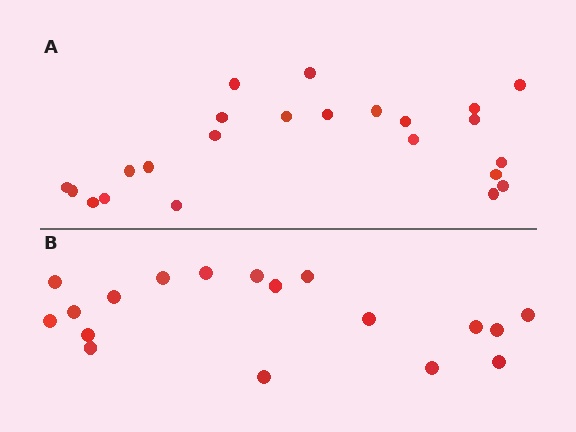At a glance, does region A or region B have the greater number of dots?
Region A (the top region) has more dots.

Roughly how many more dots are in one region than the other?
Region A has about 5 more dots than region B.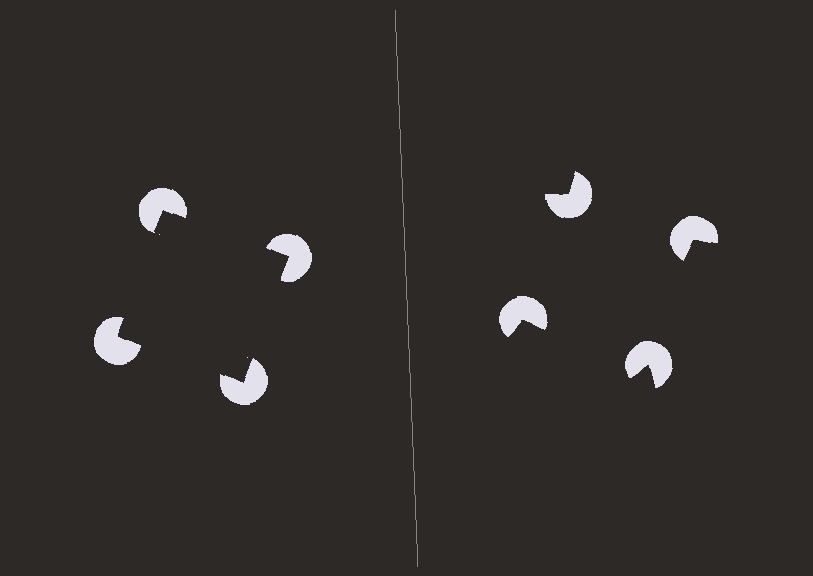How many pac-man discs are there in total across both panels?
8 — 4 on each side.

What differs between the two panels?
The pac-man discs are positioned identically on both sides; only the wedge orientations differ. On the left they align to a square; on the right they are misaligned.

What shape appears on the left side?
An illusory square.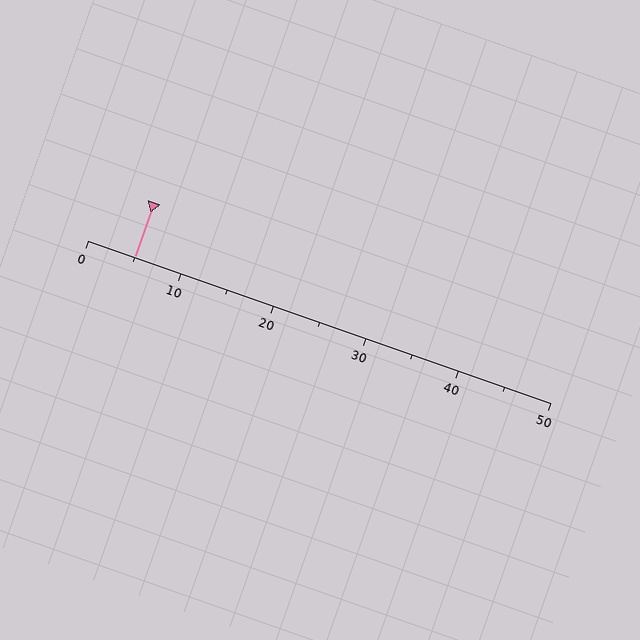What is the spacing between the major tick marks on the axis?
The major ticks are spaced 10 apart.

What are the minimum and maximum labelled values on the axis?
The axis runs from 0 to 50.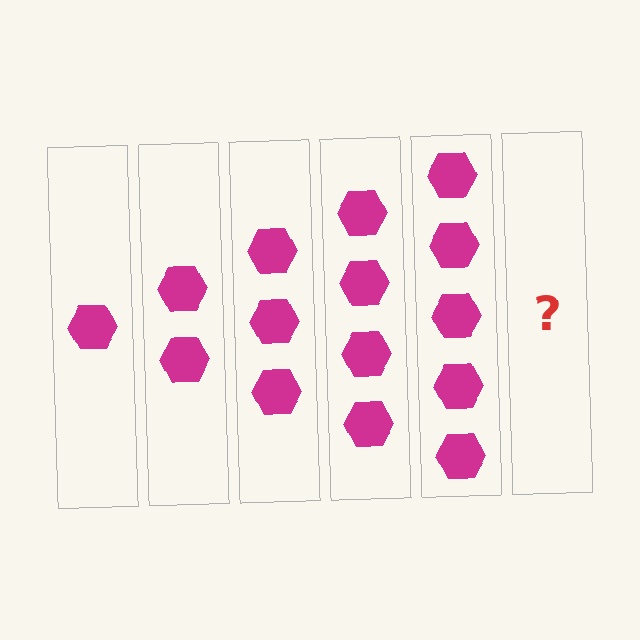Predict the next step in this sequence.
The next step is 6 hexagons.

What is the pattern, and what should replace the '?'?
The pattern is that each step adds one more hexagon. The '?' should be 6 hexagons.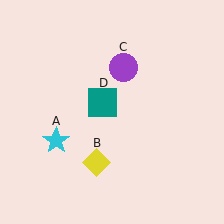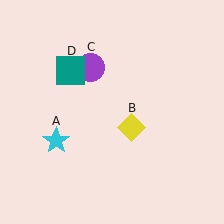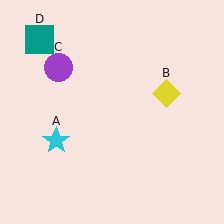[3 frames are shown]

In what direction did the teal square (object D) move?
The teal square (object D) moved up and to the left.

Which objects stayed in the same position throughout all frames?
Cyan star (object A) remained stationary.